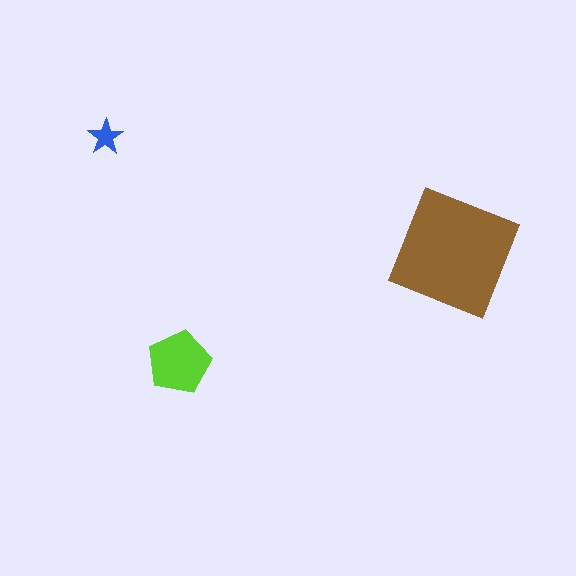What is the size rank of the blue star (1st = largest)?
3rd.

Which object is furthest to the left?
The blue star is leftmost.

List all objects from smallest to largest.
The blue star, the lime pentagon, the brown square.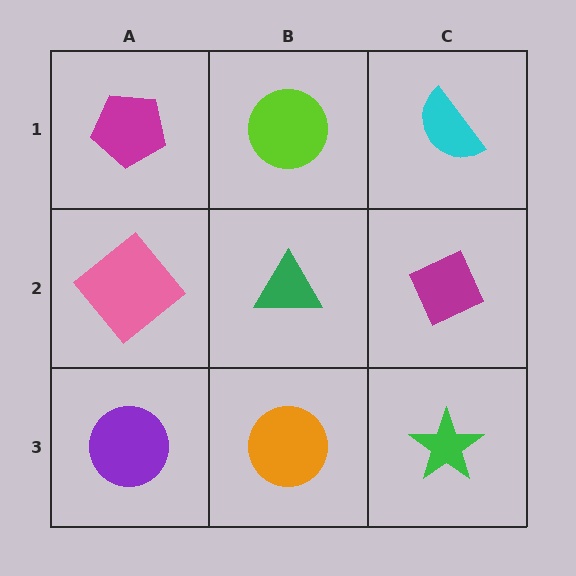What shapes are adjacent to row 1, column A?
A pink diamond (row 2, column A), a lime circle (row 1, column B).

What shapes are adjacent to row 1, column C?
A magenta diamond (row 2, column C), a lime circle (row 1, column B).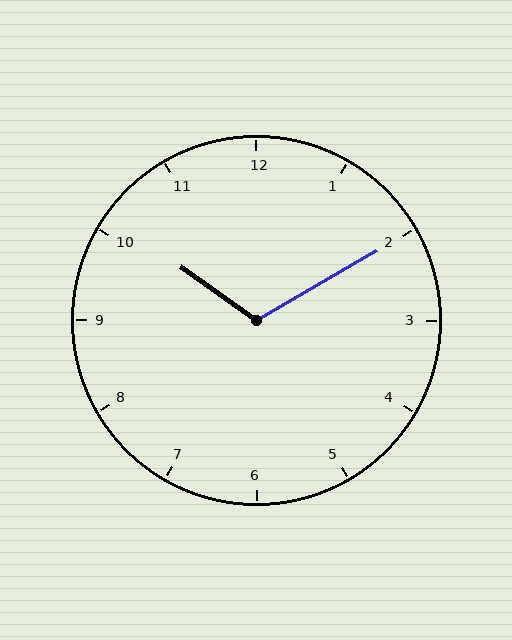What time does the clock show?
10:10.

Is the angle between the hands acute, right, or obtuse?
It is obtuse.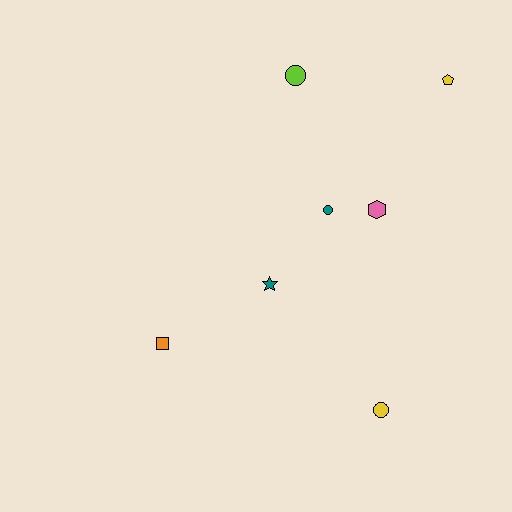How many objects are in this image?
There are 7 objects.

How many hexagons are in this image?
There is 1 hexagon.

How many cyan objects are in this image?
There are no cyan objects.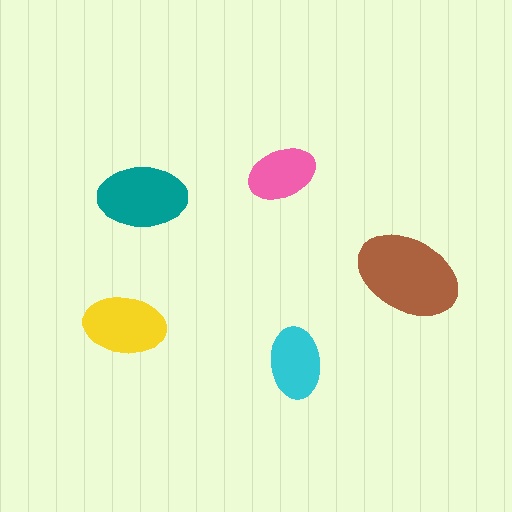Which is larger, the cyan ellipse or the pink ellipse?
The cyan one.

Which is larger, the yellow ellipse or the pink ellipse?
The yellow one.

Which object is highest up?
The pink ellipse is topmost.